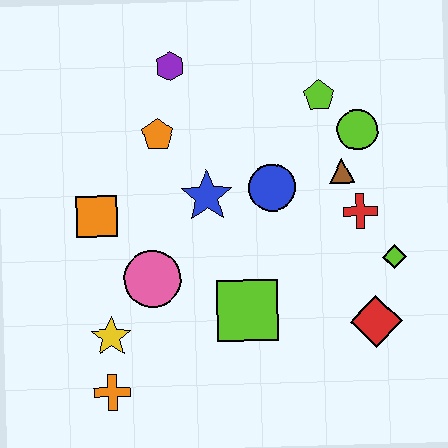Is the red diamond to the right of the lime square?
Yes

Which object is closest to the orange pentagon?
The purple hexagon is closest to the orange pentagon.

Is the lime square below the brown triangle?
Yes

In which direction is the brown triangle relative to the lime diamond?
The brown triangle is above the lime diamond.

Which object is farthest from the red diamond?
The purple hexagon is farthest from the red diamond.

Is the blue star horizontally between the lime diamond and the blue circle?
No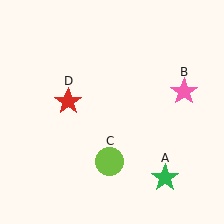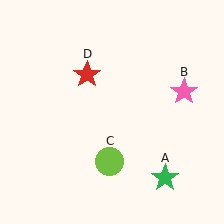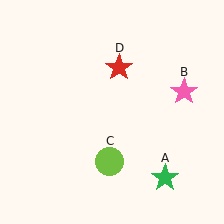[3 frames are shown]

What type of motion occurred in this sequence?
The red star (object D) rotated clockwise around the center of the scene.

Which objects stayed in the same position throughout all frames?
Green star (object A) and pink star (object B) and lime circle (object C) remained stationary.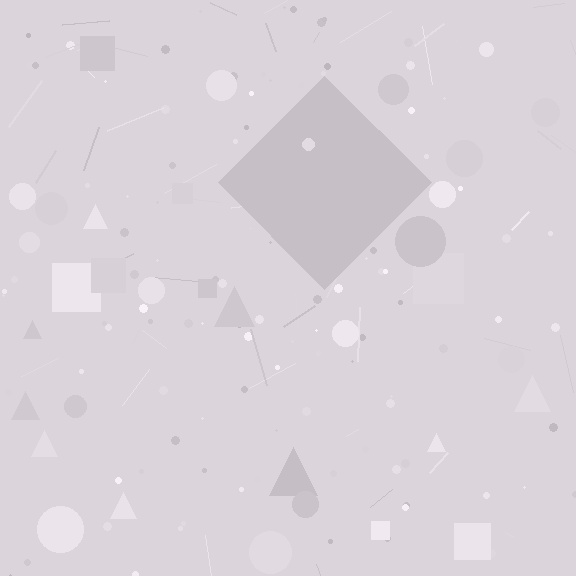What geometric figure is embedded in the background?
A diamond is embedded in the background.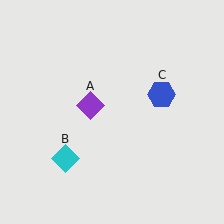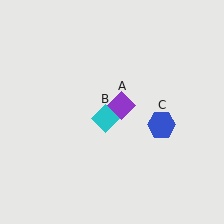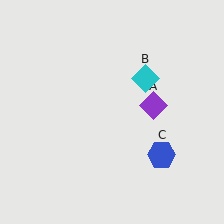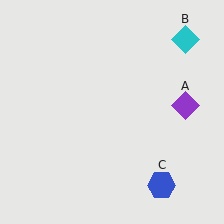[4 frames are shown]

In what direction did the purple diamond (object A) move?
The purple diamond (object A) moved right.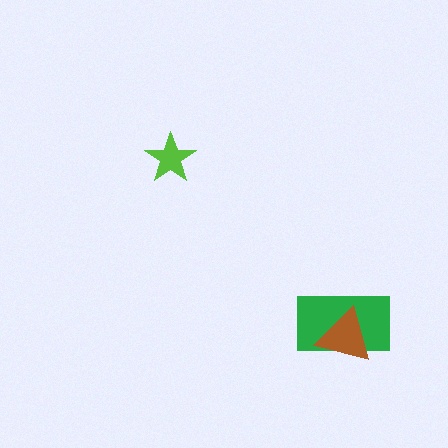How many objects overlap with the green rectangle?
1 object overlaps with the green rectangle.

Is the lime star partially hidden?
No, no other shape covers it.